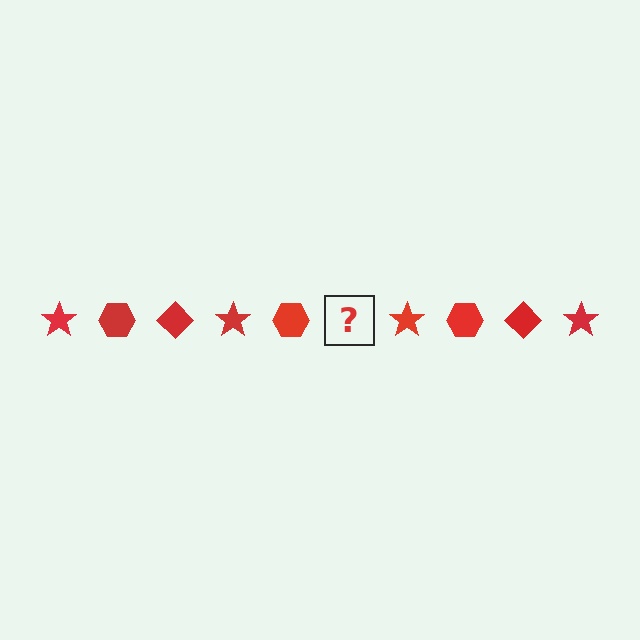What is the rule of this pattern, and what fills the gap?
The rule is that the pattern cycles through star, hexagon, diamond shapes in red. The gap should be filled with a red diamond.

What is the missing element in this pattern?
The missing element is a red diamond.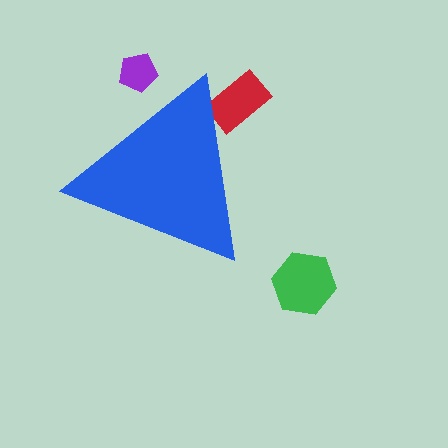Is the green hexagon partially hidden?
No, the green hexagon is fully visible.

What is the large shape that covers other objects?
A blue triangle.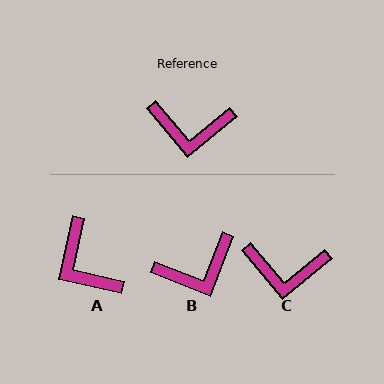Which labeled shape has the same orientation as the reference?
C.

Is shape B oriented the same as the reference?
No, it is off by about 28 degrees.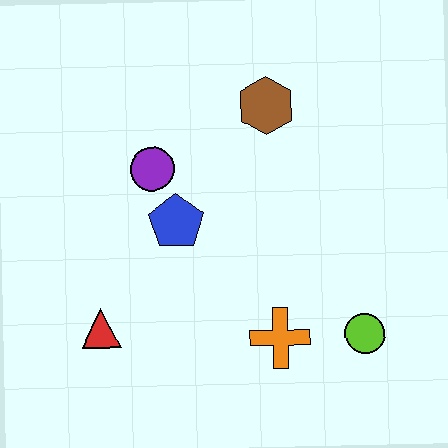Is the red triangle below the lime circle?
No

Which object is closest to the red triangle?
The blue pentagon is closest to the red triangle.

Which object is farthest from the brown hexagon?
The red triangle is farthest from the brown hexagon.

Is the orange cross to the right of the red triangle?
Yes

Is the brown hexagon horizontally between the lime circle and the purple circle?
Yes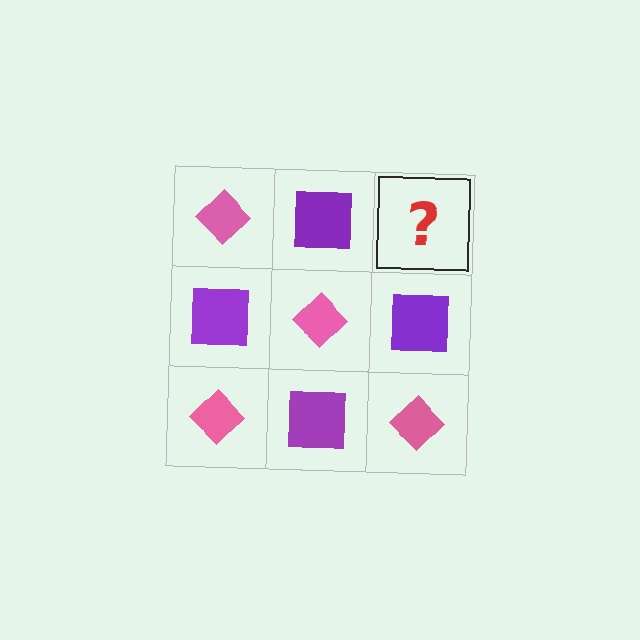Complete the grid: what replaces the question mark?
The question mark should be replaced with a pink diamond.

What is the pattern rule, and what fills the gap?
The rule is that it alternates pink diamond and purple square in a checkerboard pattern. The gap should be filled with a pink diamond.